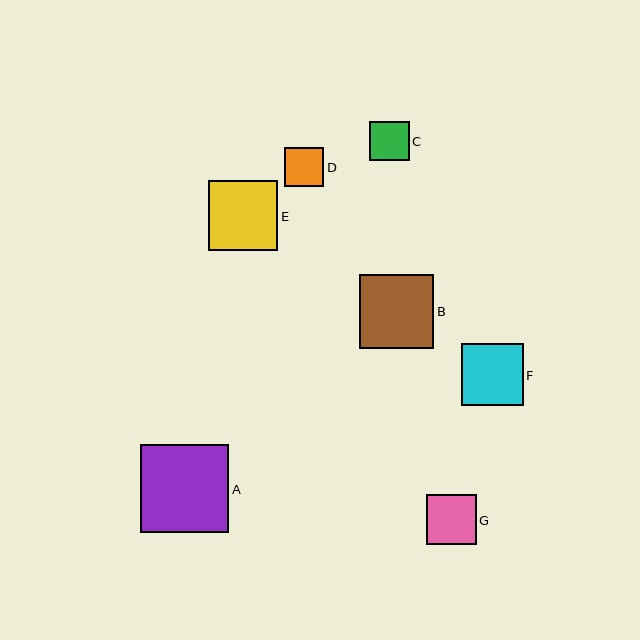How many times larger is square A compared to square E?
Square A is approximately 1.3 times the size of square E.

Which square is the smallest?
Square D is the smallest with a size of approximately 39 pixels.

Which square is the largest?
Square A is the largest with a size of approximately 88 pixels.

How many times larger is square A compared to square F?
Square A is approximately 1.4 times the size of square F.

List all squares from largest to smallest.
From largest to smallest: A, B, E, F, G, C, D.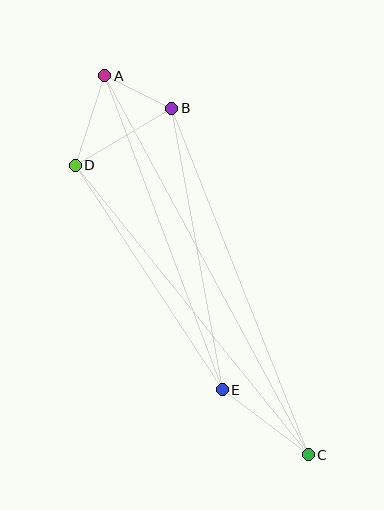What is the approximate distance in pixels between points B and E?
The distance between B and E is approximately 286 pixels.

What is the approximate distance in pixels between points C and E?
The distance between C and E is approximately 108 pixels.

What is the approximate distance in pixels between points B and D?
The distance between B and D is approximately 112 pixels.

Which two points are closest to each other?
Points A and B are closest to each other.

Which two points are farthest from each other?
Points A and C are farthest from each other.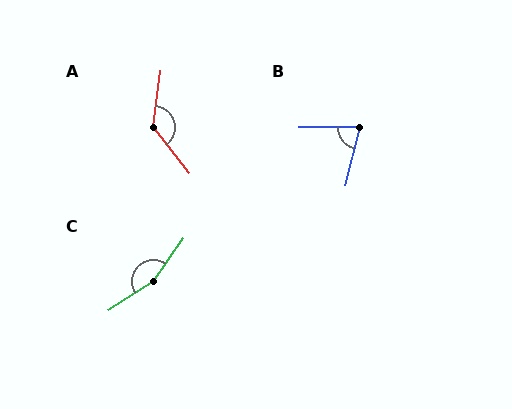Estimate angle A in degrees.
Approximately 134 degrees.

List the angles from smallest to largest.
B (76°), A (134°), C (157°).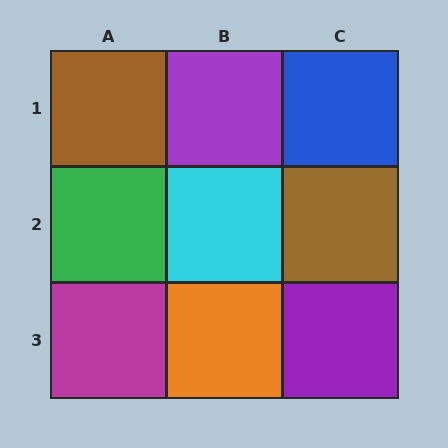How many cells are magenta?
1 cell is magenta.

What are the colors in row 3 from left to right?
Magenta, orange, purple.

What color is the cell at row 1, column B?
Purple.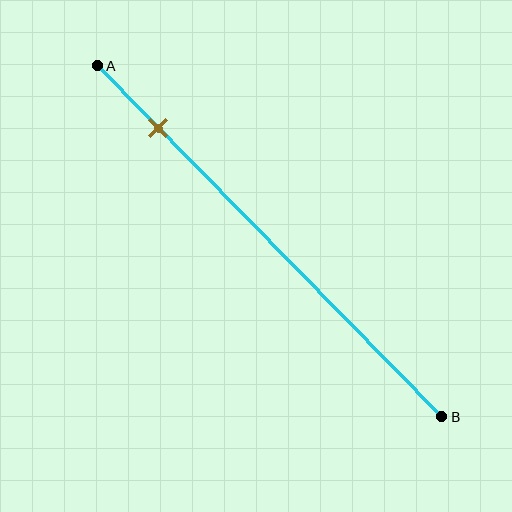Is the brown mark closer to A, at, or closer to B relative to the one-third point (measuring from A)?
The brown mark is closer to point A than the one-third point of segment AB.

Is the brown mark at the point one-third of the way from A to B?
No, the mark is at about 20% from A, not at the 33% one-third point.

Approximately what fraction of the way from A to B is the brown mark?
The brown mark is approximately 20% of the way from A to B.